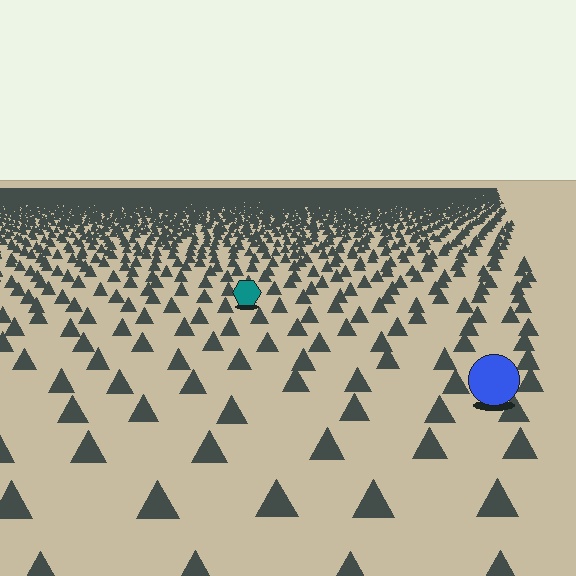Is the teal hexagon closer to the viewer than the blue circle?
No. The blue circle is closer — you can tell from the texture gradient: the ground texture is coarser near it.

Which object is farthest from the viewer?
The teal hexagon is farthest from the viewer. It appears smaller and the ground texture around it is denser.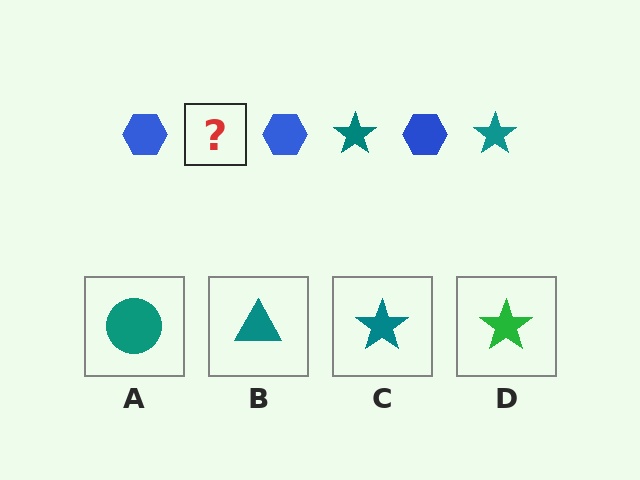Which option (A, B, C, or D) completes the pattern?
C.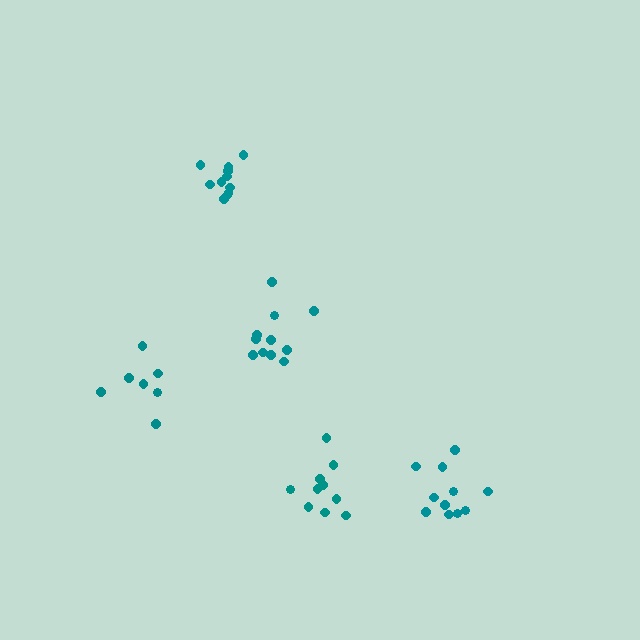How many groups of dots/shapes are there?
There are 5 groups.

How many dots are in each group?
Group 1: 10 dots, Group 2: 11 dots, Group 3: 7 dots, Group 4: 11 dots, Group 5: 11 dots (50 total).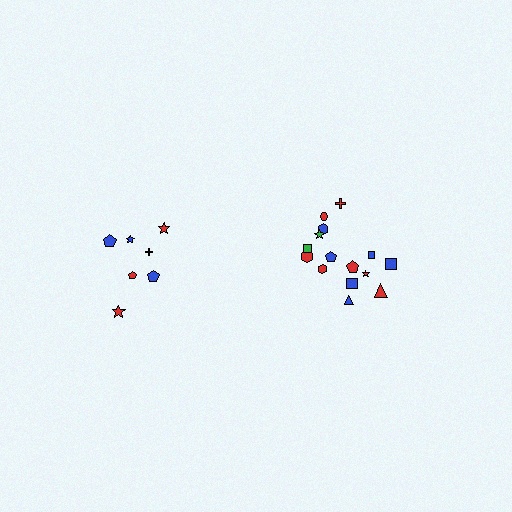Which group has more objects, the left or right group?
The right group.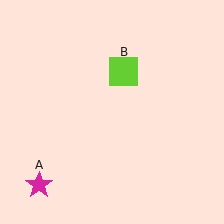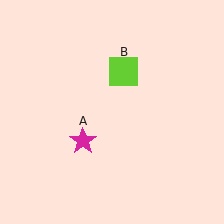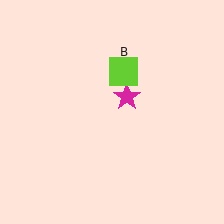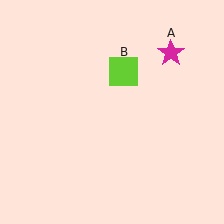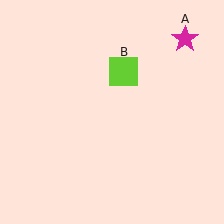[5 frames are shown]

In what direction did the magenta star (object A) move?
The magenta star (object A) moved up and to the right.